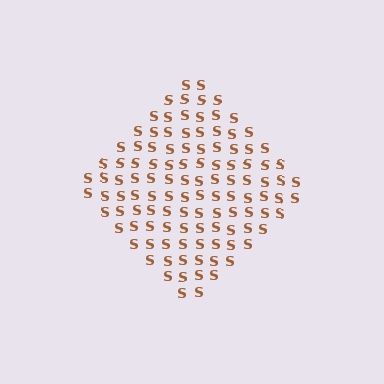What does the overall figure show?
The overall figure shows a diamond.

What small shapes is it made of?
It is made of small letter S's.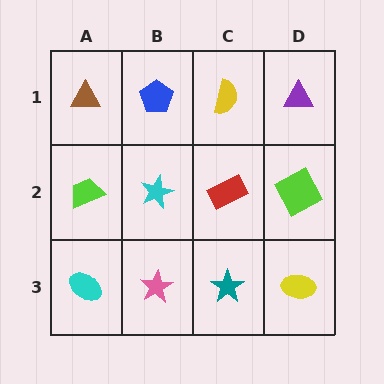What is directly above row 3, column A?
A lime trapezoid.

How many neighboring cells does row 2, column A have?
3.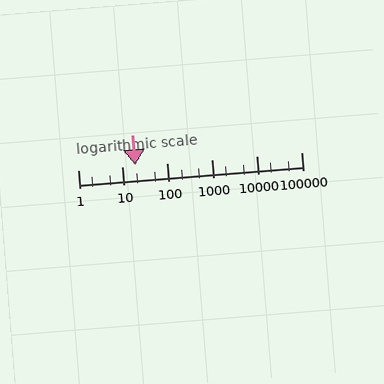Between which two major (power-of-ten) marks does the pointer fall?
The pointer is between 10 and 100.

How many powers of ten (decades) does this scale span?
The scale spans 5 decades, from 1 to 100000.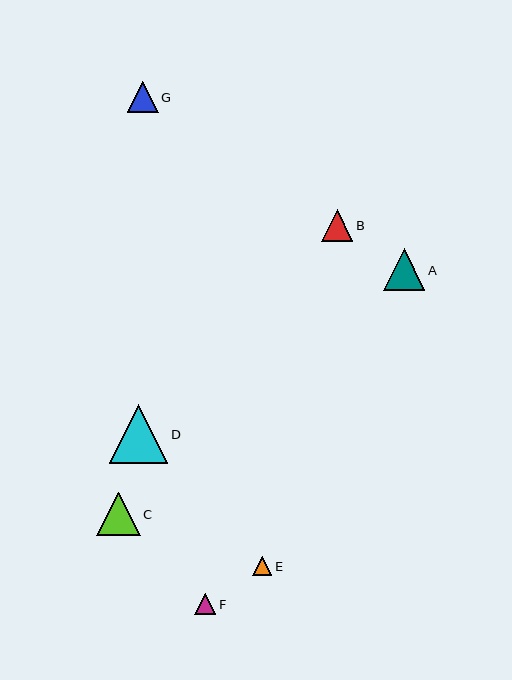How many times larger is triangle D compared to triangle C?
Triangle D is approximately 1.4 times the size of triangle C.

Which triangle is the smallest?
Triangle E is the smallest with a size of approximately 19 pixels.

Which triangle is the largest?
Triangle D is the largest with a size of approximately 59 pixels.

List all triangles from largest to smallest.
From largest to smallest: D, C, A, B, G, F, E.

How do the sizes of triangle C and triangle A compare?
Triangle C and triangle A are approximately the same size.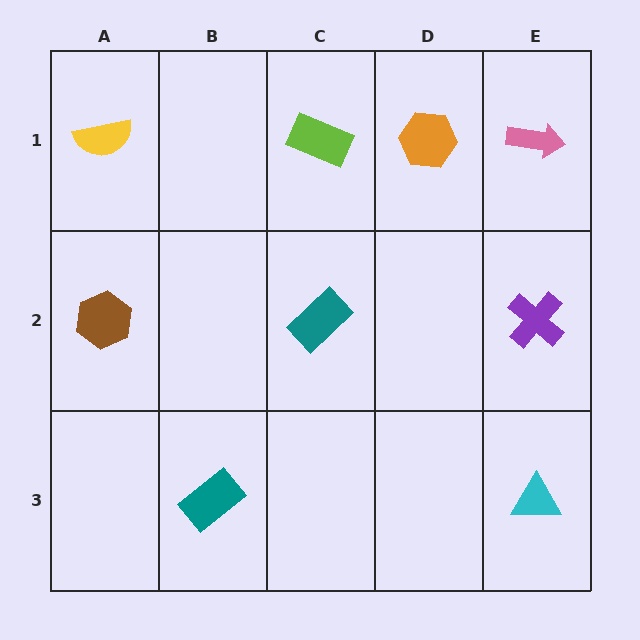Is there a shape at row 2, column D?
No, that cell is empty.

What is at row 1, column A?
A yellow semicircle.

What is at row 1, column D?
An orange hexagon.